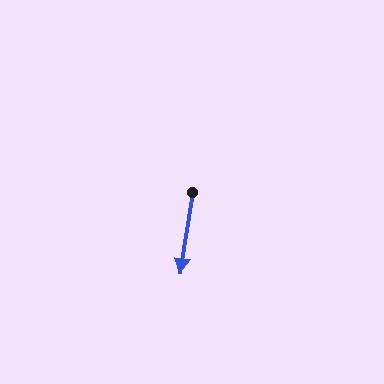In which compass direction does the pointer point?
South.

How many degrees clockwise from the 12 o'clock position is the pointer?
Approximately 188 degrees.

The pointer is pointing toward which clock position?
Roughly 6 o'clock.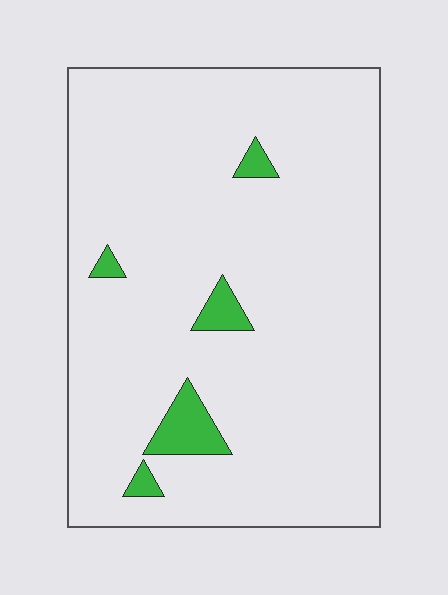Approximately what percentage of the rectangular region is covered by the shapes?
Approximately 5%.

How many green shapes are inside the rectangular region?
5.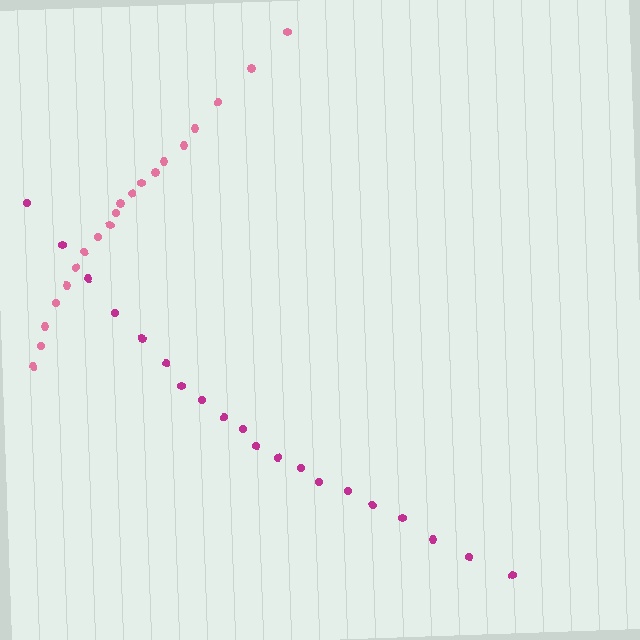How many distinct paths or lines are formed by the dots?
There are 2 distinct paths.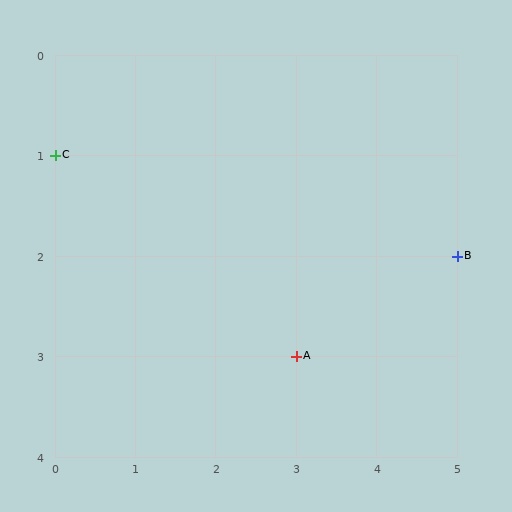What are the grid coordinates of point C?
Point C is at grid coordinates (0, 1).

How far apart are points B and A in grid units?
Points B and A are 2 columns and 1 row apart (about 2.2 grid units diagonally).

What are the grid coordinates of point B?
Point B is at grid coordinates (5, 2).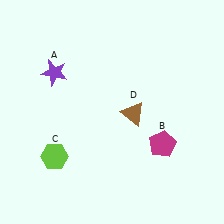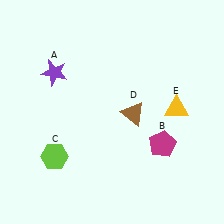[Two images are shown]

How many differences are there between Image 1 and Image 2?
There is 1 difference between the two images.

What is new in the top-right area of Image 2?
A yellow triangle (E) was added in the top-right area of Image 2.